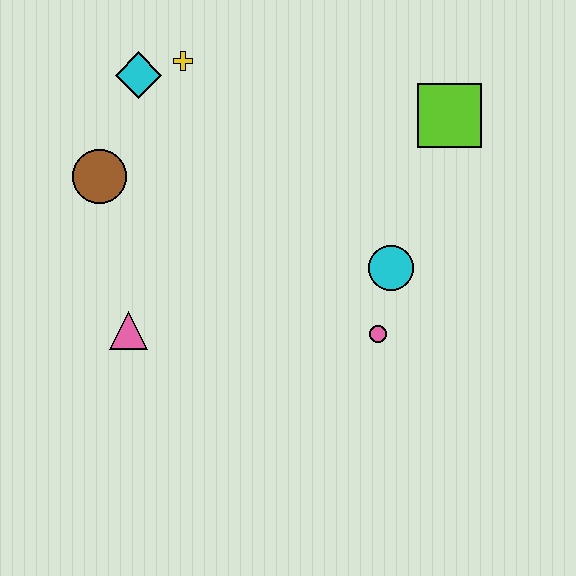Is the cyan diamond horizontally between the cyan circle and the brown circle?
Yes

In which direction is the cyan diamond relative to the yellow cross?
The cyan diamond is to the left of the yellow cross.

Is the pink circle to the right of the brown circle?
Yes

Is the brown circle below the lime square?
Yes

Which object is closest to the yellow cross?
The cyan diamond is closest to the yellow cross.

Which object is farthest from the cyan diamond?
The pink circle is farthest from the cyan diamond.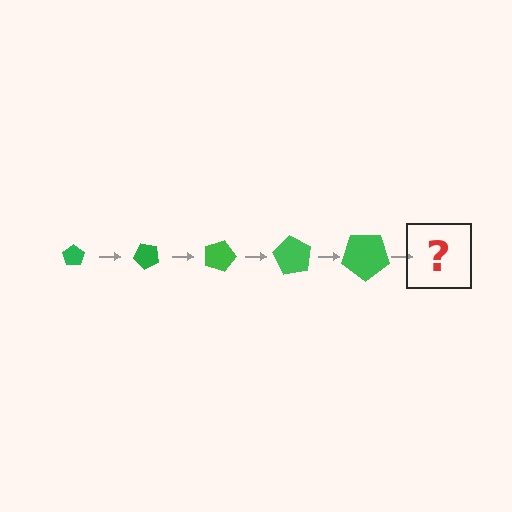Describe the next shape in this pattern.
It should be a pentagon, larger than the previous one and rotated 225 degrees from the start.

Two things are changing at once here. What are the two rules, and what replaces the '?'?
The two rules are that the pentagon grows larger each step and it rotates 45 degrees each step. The '?' should be a pentagon, larger than the previous one and rotated 225 degrees from the start.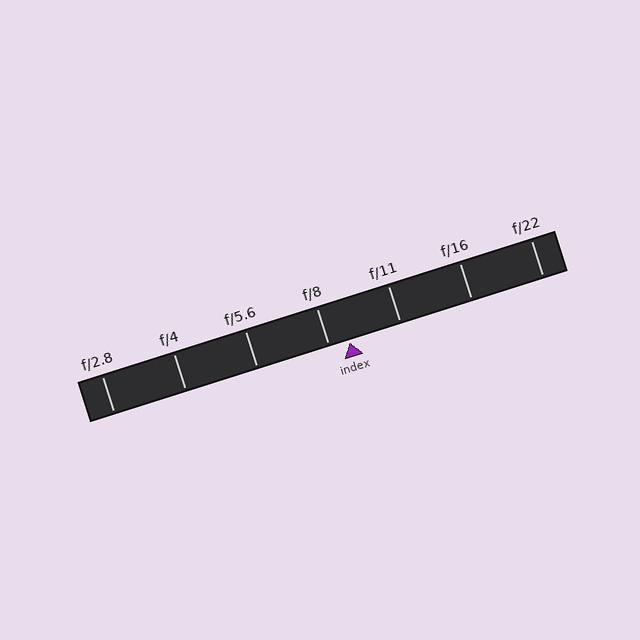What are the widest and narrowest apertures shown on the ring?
The widest aperture shown is f/2.8 and the narrowest is f/22.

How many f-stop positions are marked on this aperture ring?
There are 7 f-stop positions marked.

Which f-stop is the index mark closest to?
The index mark is closest to f/8.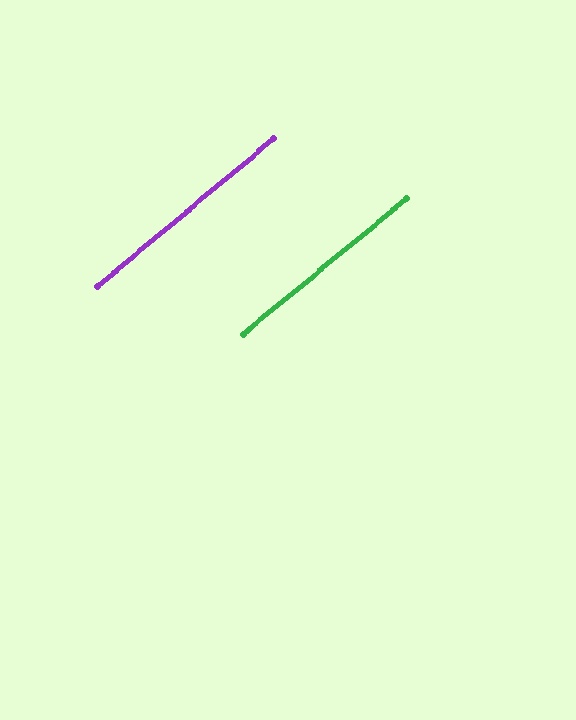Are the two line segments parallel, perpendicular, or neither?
Parallel — their directions differ by only 0.6°.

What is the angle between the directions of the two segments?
Approximately 1 degree.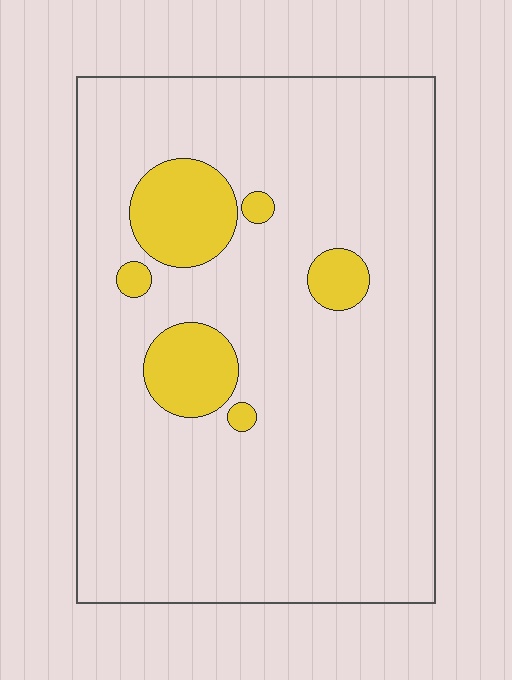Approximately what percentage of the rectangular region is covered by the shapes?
Approximately 10%.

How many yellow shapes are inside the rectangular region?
6.